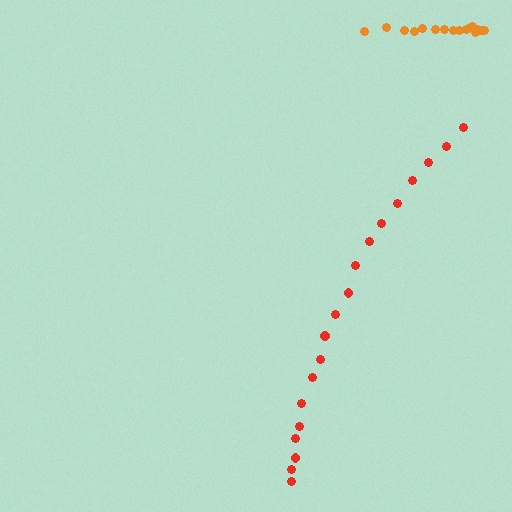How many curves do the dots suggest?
There are 2 distinct paths.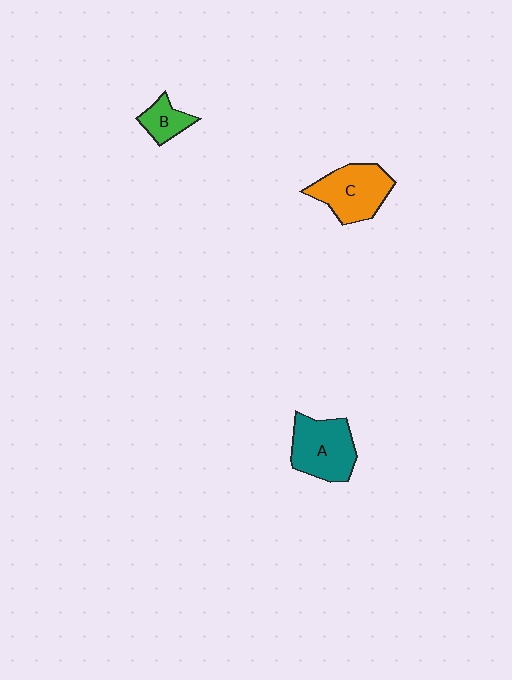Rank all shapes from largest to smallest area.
From largest to smallest: A (teal), C (orange), B (green).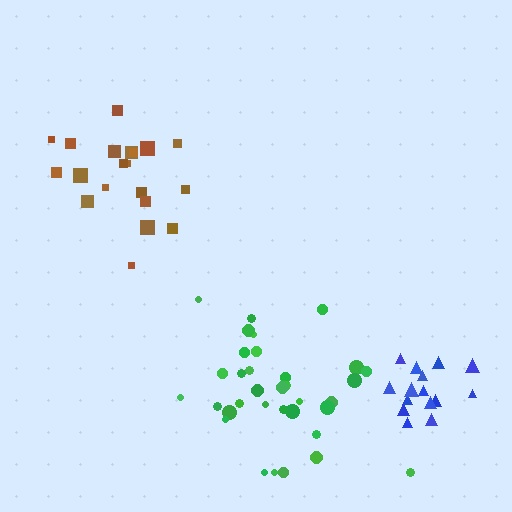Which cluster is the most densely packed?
Blue.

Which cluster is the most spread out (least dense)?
Brown.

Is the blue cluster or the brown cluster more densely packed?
Blue.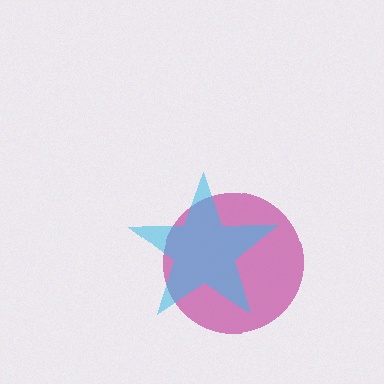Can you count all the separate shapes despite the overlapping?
Yes, there are 2 separate shapes.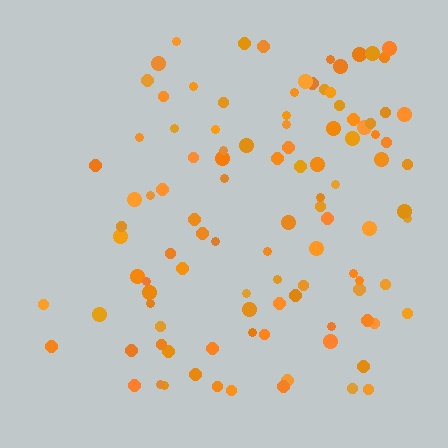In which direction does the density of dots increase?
From left to right, with the right side densest.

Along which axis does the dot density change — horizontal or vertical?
Horizontal.